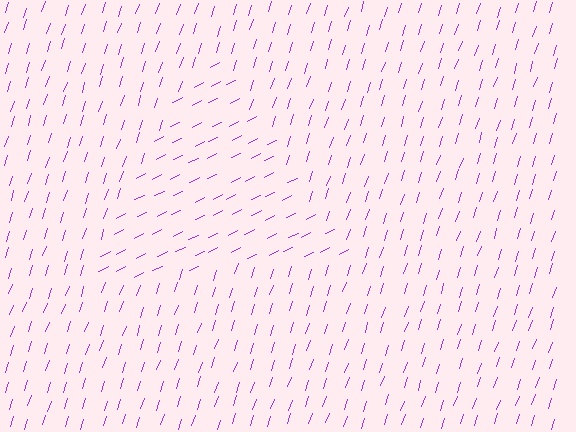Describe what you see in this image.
The image is filled with small purple line segments. A triangle region in the image has lines oriented differently from the surrounding lines, creating a visible texture boundary.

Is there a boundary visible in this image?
Yes, there is a texture boundary formed by a change in line orientation.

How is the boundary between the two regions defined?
The boundary is defined purely by a change in line orientation (approximately 45 degrees difference). All lines are the same color and thickness.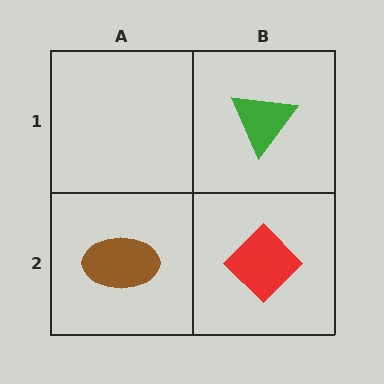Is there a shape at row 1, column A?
No, that cell is empty.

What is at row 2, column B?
A red diamond.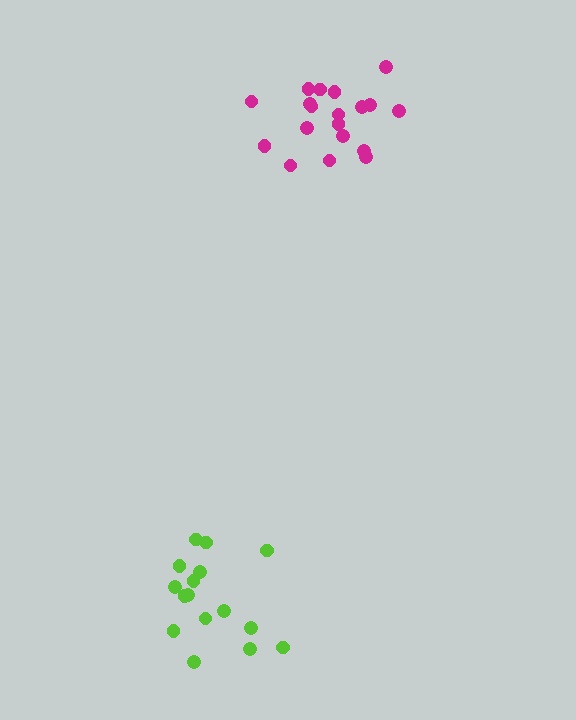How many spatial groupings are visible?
There are 2 spatial groupings.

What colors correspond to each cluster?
The clusters are colored: magenta, lime.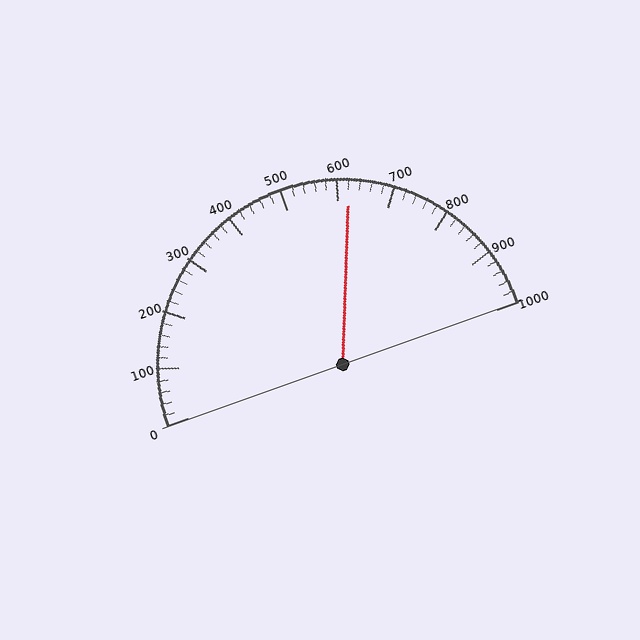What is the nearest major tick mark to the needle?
The nearest major tick mark is 600.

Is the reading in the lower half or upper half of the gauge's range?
The reading is in the upper half of the range (0 to 1000).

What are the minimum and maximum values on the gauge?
The gauge ranges from 0 to 1000.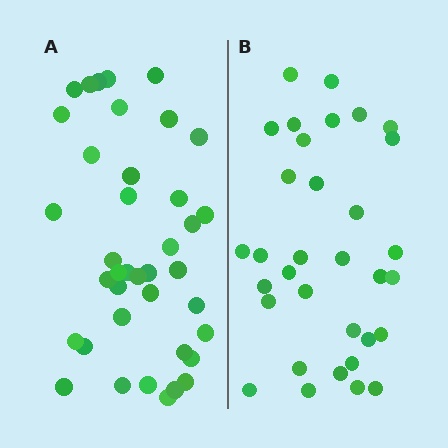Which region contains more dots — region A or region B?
Region A (the left region) has more dots.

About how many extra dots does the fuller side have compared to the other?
Region A has about 6 more dots than region B.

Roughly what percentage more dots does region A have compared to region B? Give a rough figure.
About 20% more.